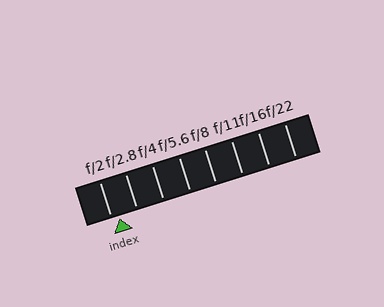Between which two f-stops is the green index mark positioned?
The index mark is between f/2 and f/2.8.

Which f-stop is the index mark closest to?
The index mark is closest to f/2.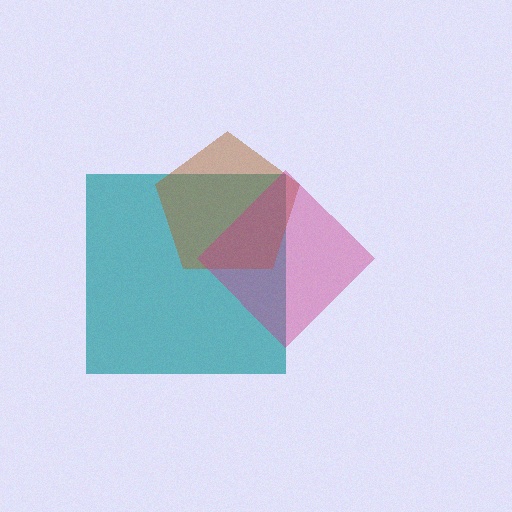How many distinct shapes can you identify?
There are 3 distinct shapes: a teal square, a brown pentagon, a magenta diamond.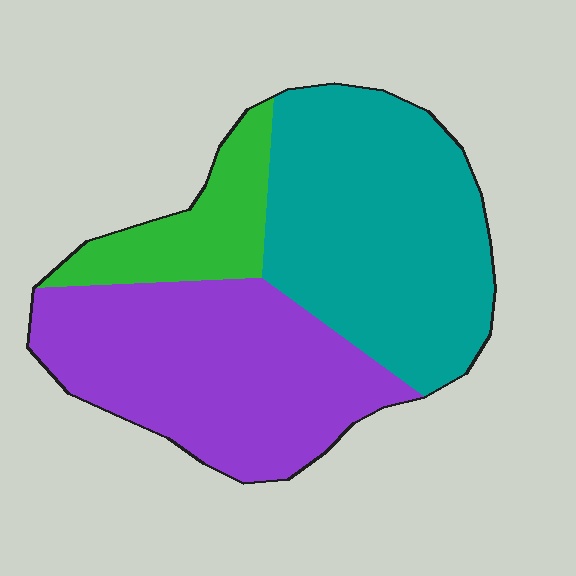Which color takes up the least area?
Green, at roughly 15%.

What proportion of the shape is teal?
Teal covers roughly 45% of the shape.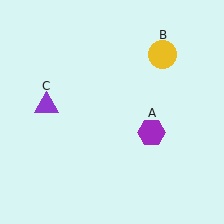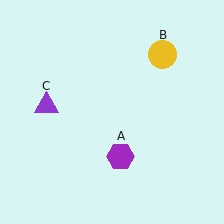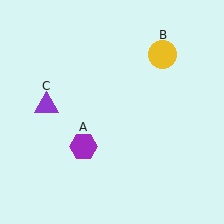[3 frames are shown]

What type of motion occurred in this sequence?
The purple hexagon (object A) rotated clockwise around the center of the scene.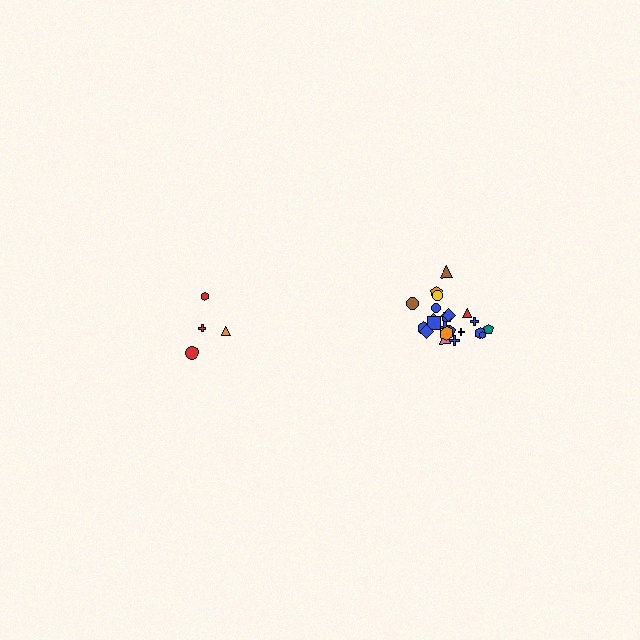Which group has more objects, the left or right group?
The right group.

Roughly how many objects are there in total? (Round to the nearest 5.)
Roughly 25 objects in total.